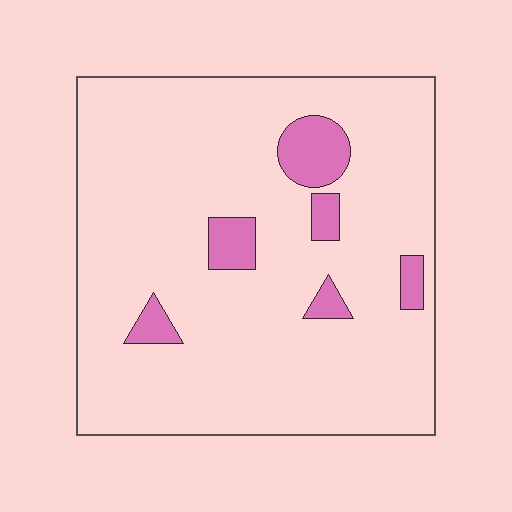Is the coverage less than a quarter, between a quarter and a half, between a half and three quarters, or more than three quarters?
Less than a quarter.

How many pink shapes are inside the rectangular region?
6.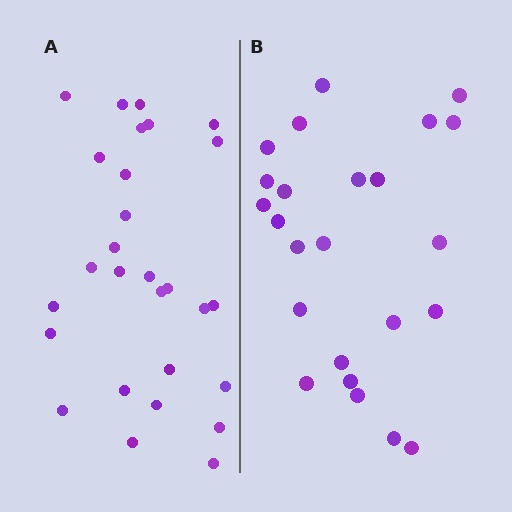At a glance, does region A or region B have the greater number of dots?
Region A (the left region) has more dots.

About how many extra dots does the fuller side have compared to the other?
Region A has about 4 more dots than region B.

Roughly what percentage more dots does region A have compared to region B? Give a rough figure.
About 15% more.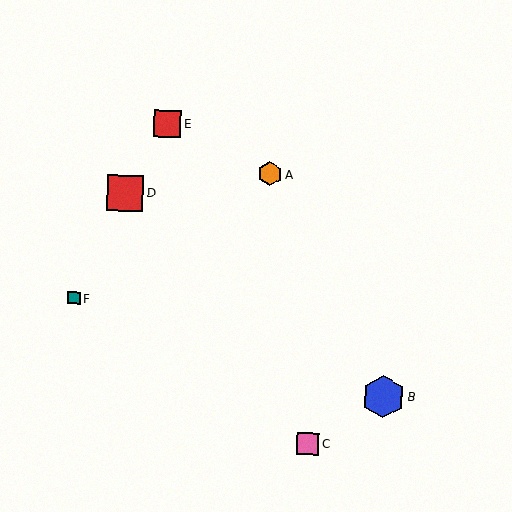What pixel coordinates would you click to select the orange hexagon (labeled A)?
Click at (270, 174) to select the orange hexagon A.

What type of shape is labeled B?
Shape B is a blue hexagon.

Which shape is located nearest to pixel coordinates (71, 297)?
The teal square (labeled F) at (74, 298) is nearest to that location.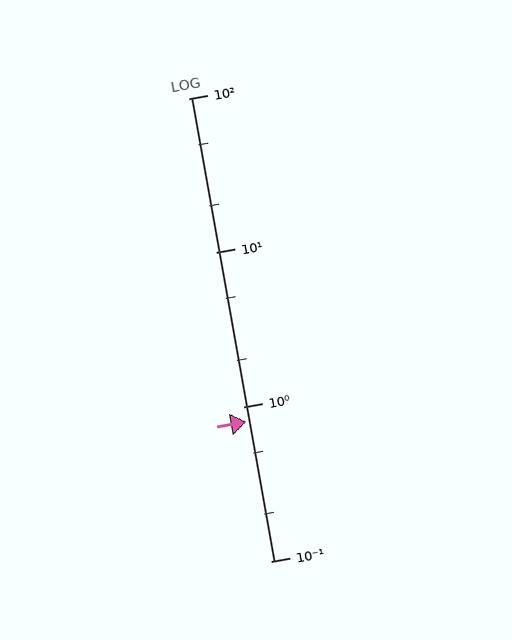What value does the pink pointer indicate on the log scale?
The pointer indicates approximately 0.8.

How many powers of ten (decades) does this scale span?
The scale spans 3 decades, from 0.1 to 100.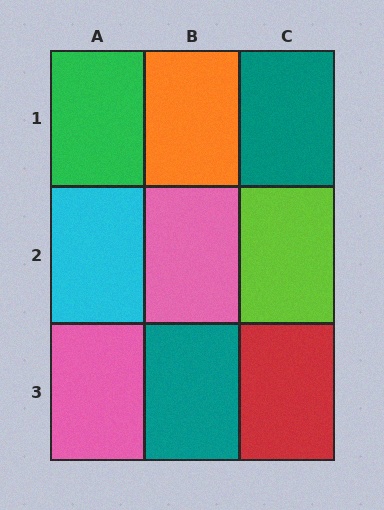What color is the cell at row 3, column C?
Red.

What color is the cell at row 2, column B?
Pink.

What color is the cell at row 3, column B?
Teal.